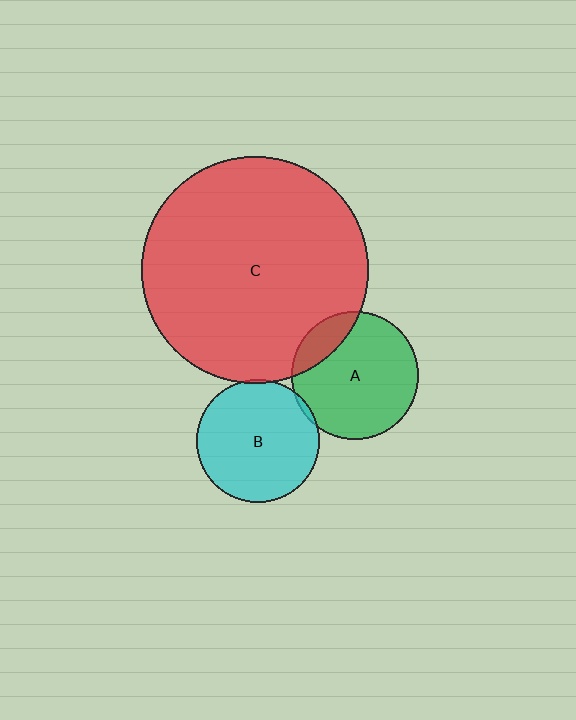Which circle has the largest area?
Circle C (red).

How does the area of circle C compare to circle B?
Approximately 3.4 times.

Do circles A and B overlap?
Yes.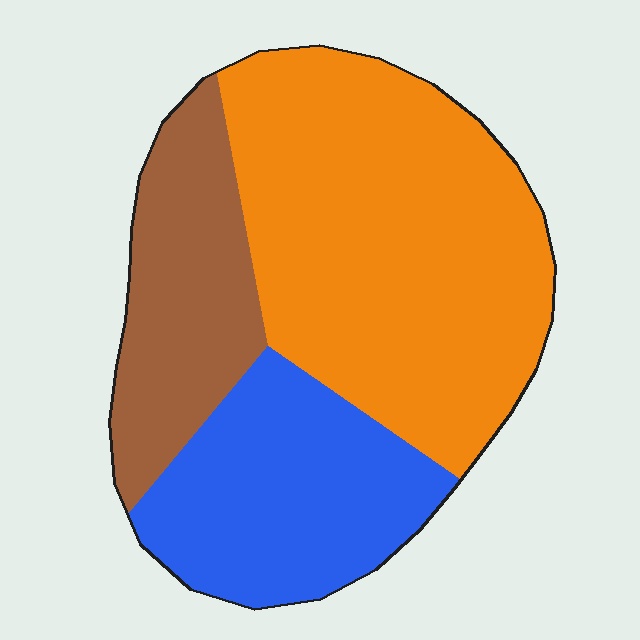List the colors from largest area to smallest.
From largest to smallest: orange, blue, brown.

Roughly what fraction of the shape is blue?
Blue takes up about one quarter (1/4) of the shape.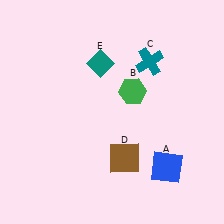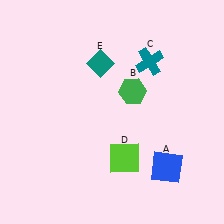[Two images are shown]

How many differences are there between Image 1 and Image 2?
There is 1 difference between the two images.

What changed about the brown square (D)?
In Image 1, D is brown. In Image 2, it changed to lime.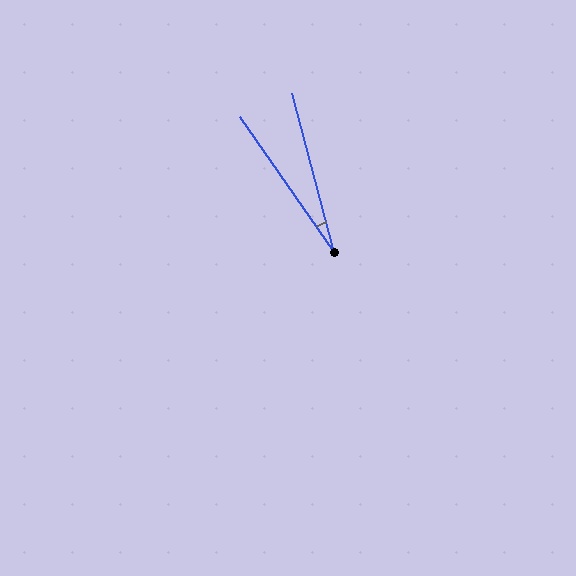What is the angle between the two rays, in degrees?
Approximately 20 degrees.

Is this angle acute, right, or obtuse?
It is acute.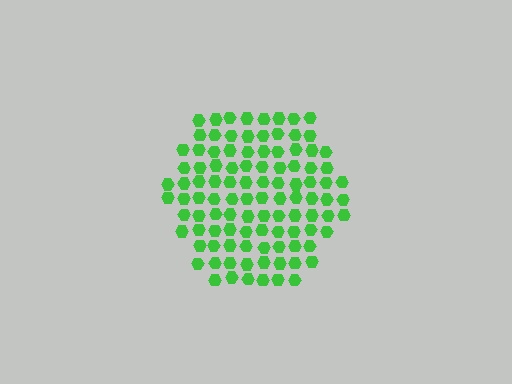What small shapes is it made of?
It is made of small hexagons.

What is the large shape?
The large shape is a hexagon.